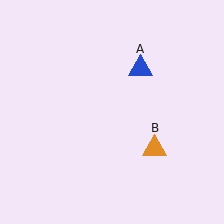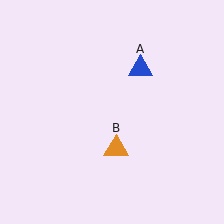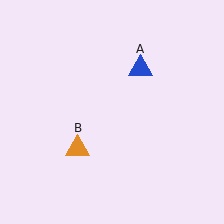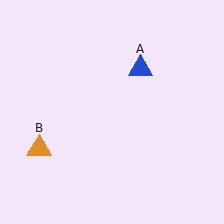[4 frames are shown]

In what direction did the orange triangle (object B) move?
The orange triangle (object B) moved left.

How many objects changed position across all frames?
1 object changed position: orange triangle (object B).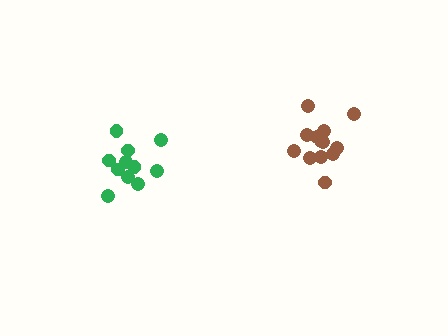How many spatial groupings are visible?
There are 2 spatial groupings.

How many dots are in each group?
Group 1: 13 dots, Group 2: 11 dots (24 total).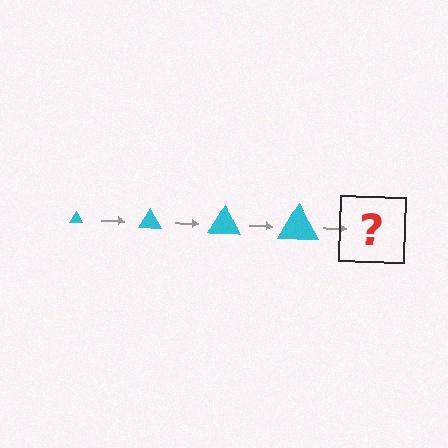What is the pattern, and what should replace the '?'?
The pattern is that the triangle gets progressively larger each step. The '?' should be a cyan triangle, larger than the previous one.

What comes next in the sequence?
The next element should be a cyan triangle, larger than the previous one.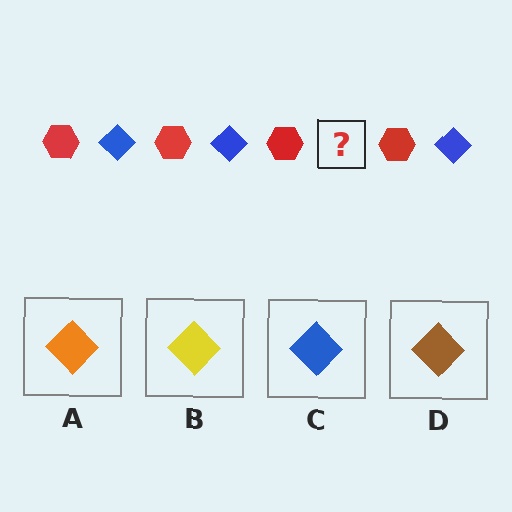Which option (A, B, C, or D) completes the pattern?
C.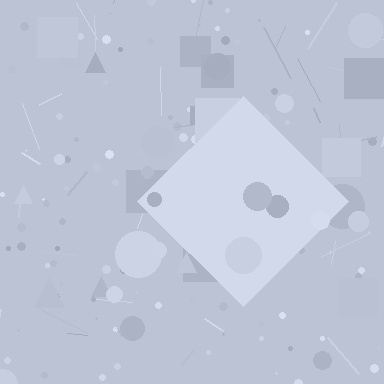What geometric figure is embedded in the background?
A diamond is embedded in the background.